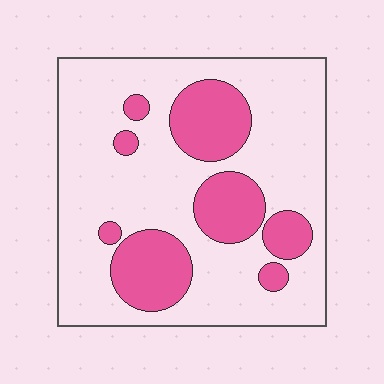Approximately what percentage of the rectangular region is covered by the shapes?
Approximately 25%.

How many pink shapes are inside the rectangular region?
8.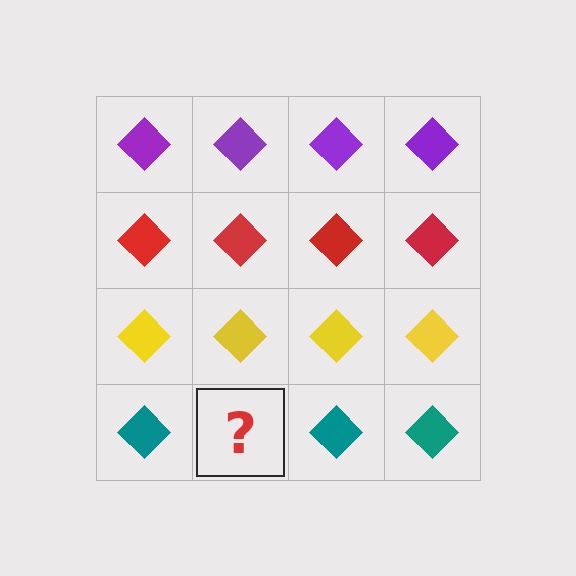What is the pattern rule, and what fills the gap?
The rule is that each row has a consistent color. The gap should be filled with a teal diamond.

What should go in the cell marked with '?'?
The missing cell should contain a teal diamond.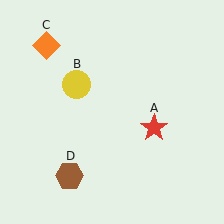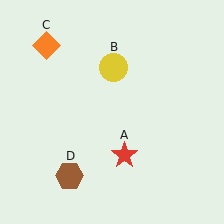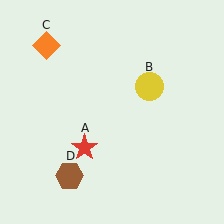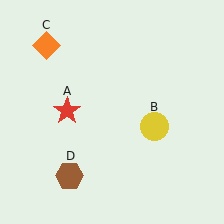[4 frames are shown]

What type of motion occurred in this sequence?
The red star (object A), yellow circle (object B) rotated clockwise around the center of the scene.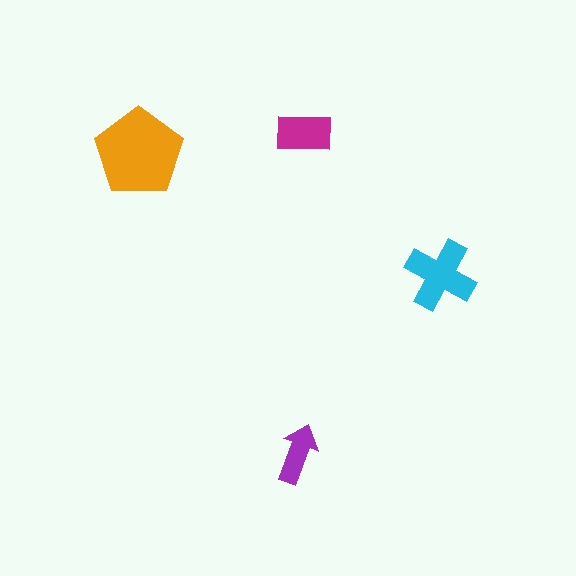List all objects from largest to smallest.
The orange pentagon, the cyan cross, the magenta rectangle, the purple arrow.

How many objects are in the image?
There are 4 objects in the image.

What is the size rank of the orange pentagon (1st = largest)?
1st.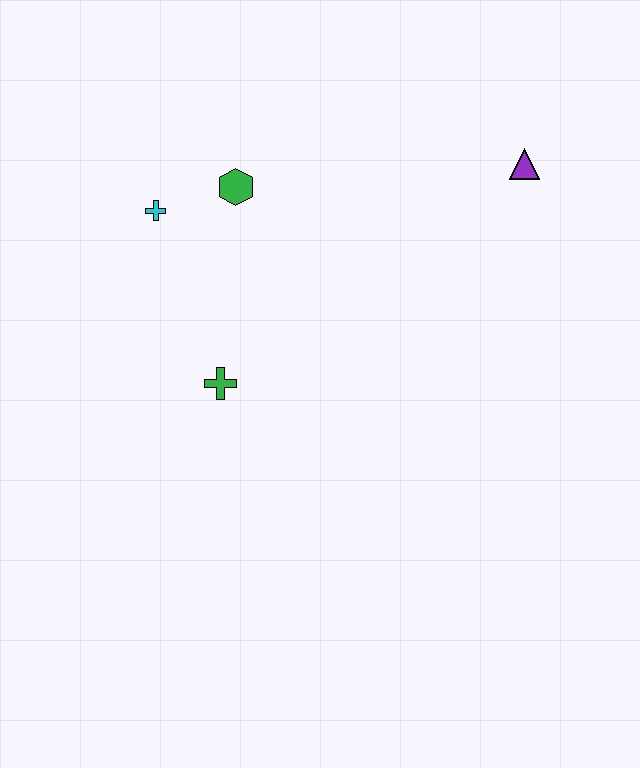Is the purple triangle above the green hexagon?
Yes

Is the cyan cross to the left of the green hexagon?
Yes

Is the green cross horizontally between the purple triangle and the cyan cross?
Yes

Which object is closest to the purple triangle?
The green hexagon is closest to the purple triangle.